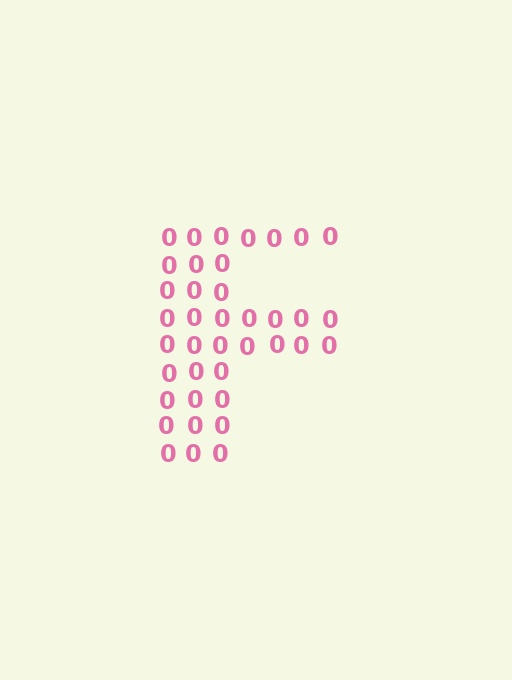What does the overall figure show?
The overall figure shows the letter F.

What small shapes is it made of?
It is made of small digit 0's.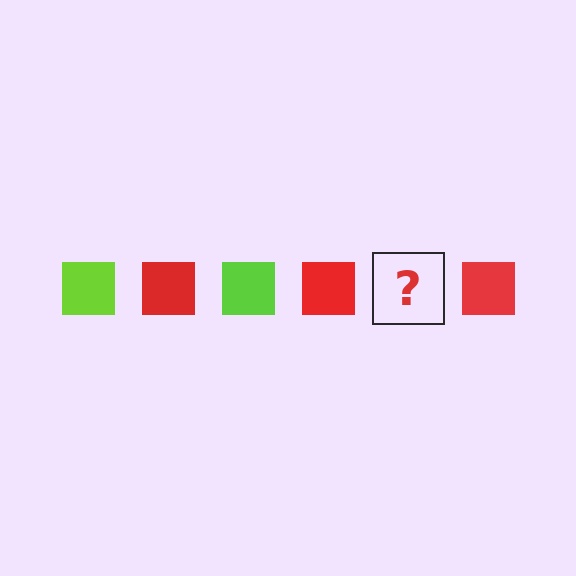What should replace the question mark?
The question mark should be replaced with a lime square.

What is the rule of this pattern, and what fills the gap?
The rule is that the pattern cycles through lime, red squares. The gap should be filled with a lime square.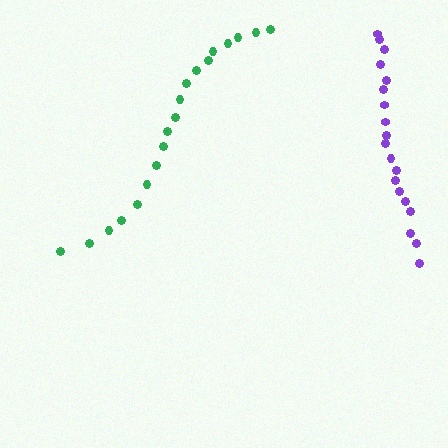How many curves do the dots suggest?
There are 2 distinct paths.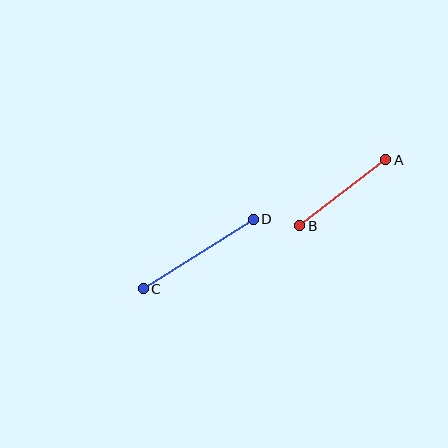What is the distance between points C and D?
The distance is approximately 130 pixels.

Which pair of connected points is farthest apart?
Points C and D are farthest apart.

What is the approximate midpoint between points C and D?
The midpoint is at approximately (198, 254) pixels.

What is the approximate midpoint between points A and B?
The midpoint is at approximately (343, 193) pixels.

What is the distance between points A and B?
The distance is approximately 109 pixels.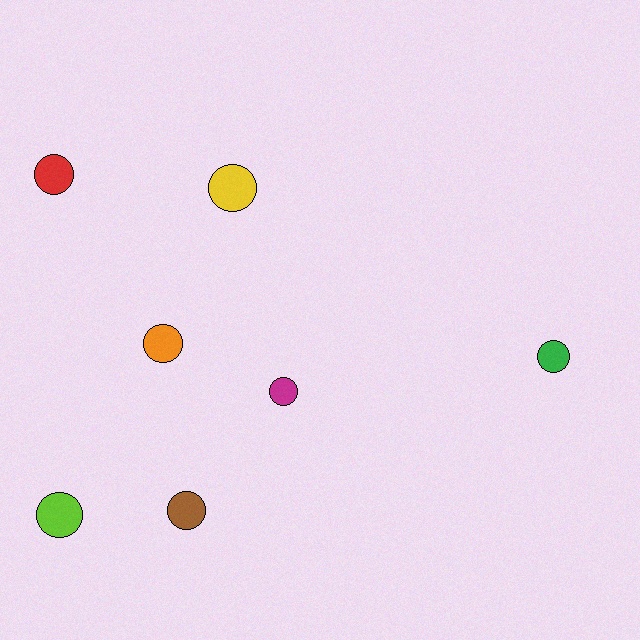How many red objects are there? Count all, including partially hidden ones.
There is 1 red object.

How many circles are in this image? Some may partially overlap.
There are 7 circles.